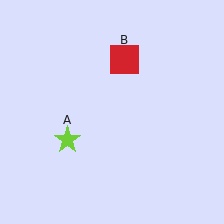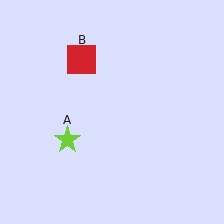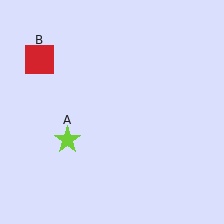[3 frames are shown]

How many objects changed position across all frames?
1 object changed position: red square (object B).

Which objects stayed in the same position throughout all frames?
Lime star (object A) remained stationary.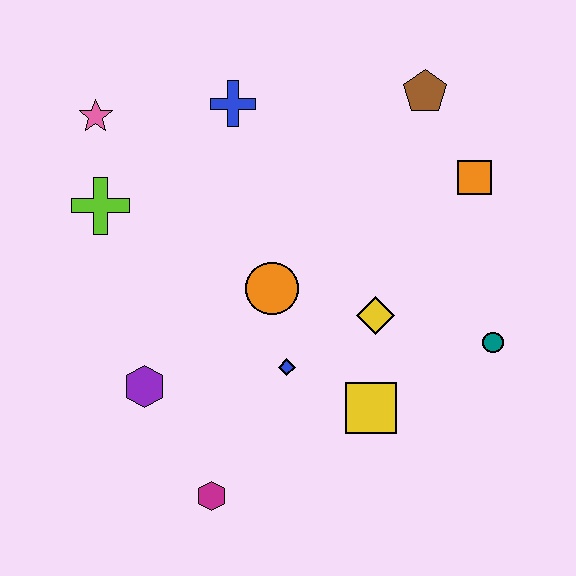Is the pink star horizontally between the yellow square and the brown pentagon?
No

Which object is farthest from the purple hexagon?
The brown pentagon is farthest from the purple hexagon.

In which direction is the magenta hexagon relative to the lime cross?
The magenta hexagon is below the lime cross.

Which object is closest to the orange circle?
The blue diamond is closest to the orange circle.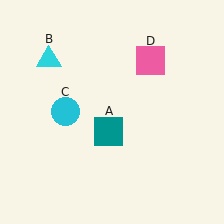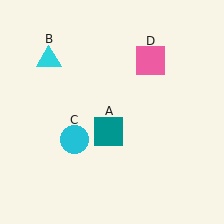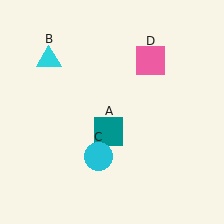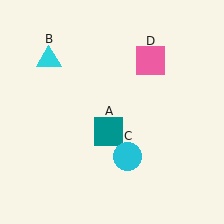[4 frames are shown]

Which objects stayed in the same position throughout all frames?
Teal square (object A) and cyan triangle (object B) and pink square (object D) remained stationary.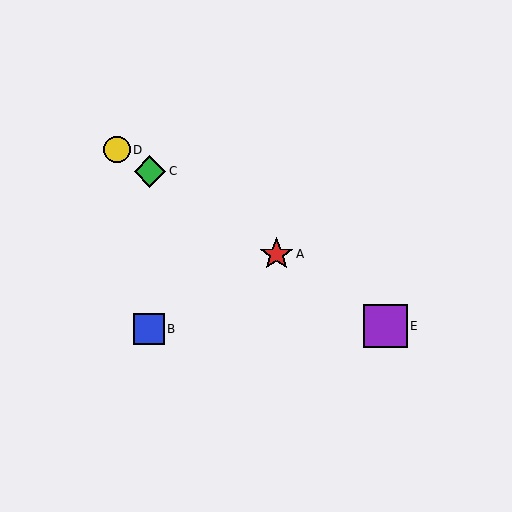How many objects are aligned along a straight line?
4 objects (A, C, D, E) are aligned along a straight line.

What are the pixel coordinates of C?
Object C is at (150, 171).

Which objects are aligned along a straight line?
Objects A, C, D, E are aligned along a straight line.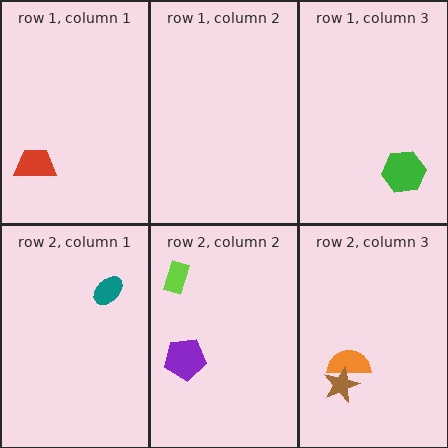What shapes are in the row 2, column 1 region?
The teal ellipse.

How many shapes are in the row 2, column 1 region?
1.